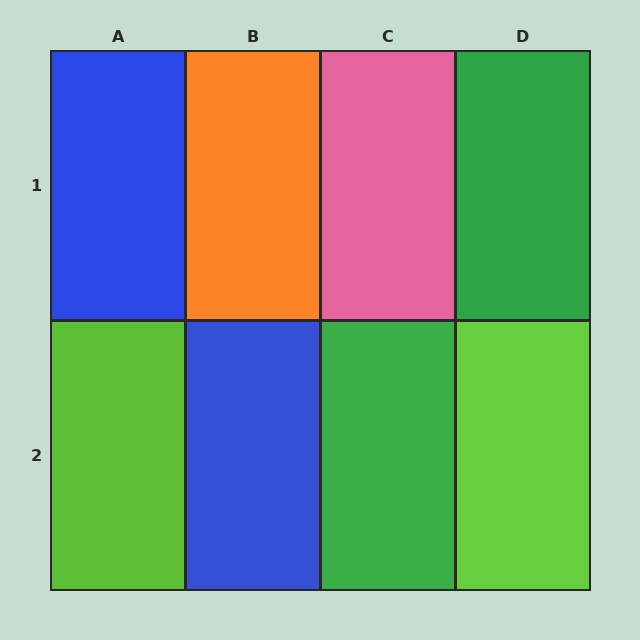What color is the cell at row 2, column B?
Blue.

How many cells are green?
2 cells are green.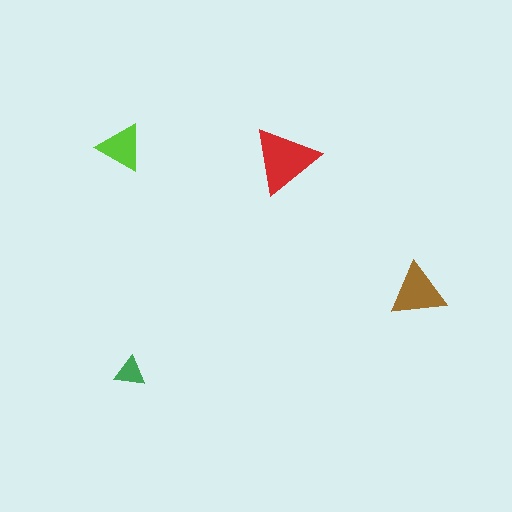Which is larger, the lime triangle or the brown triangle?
The brown one.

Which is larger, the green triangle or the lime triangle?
The lime one.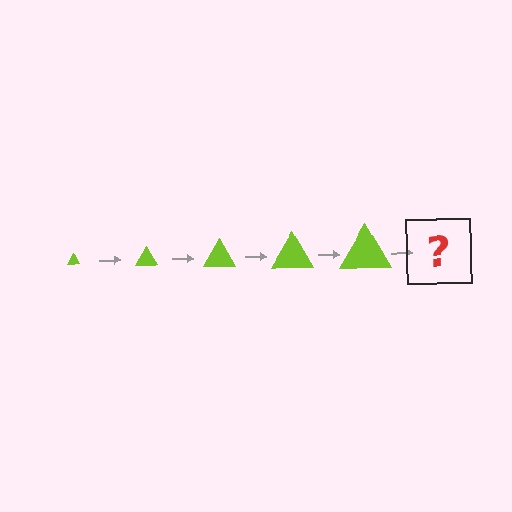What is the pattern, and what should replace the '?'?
The pattern is that the triangle gets progressively larger each step. The '?' should be a lime triangle, larger than the previous one.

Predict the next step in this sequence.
The next step is a lime triangle, larger than the previous one.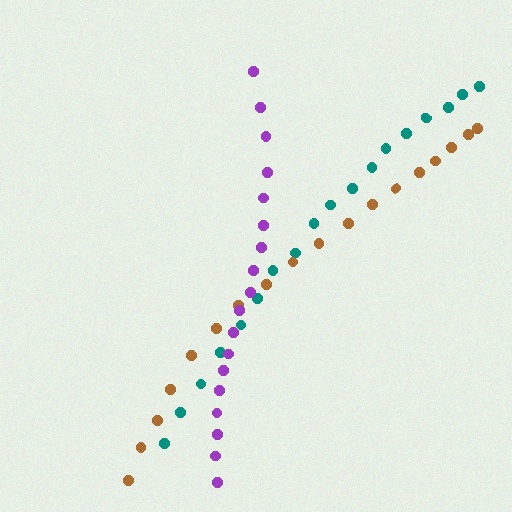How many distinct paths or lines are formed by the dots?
There are 3 distinct paths.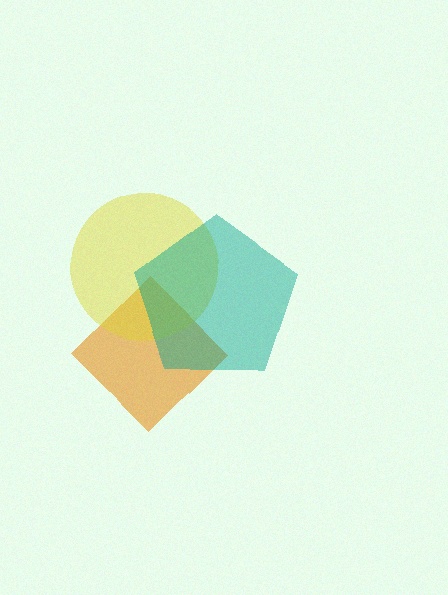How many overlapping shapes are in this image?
There are 3 overlapping shapes in the image.